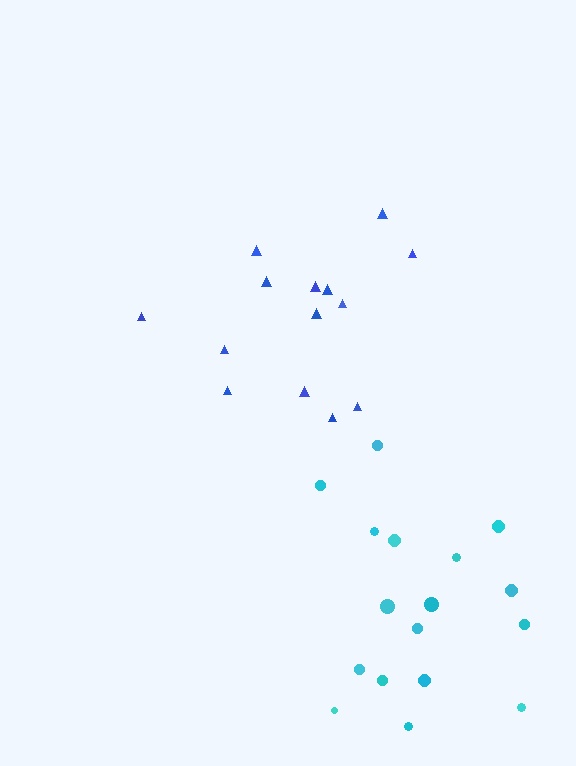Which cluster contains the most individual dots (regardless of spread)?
Cyan (18).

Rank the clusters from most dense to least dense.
cyan, blue.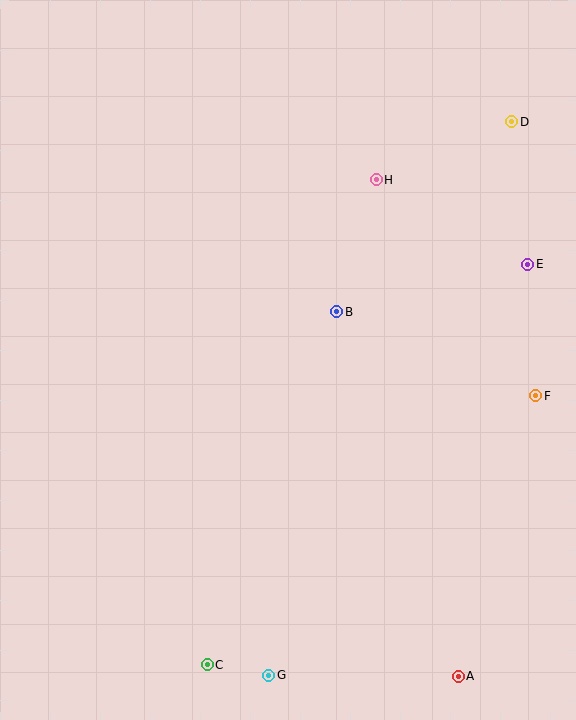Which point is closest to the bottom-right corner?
Point A is closest to the bottom-right corner.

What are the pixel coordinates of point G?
Point G is at (269, 675).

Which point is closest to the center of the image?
Point B at (337, 312) is closest to the center.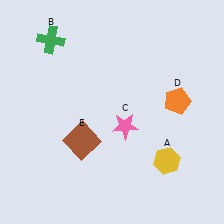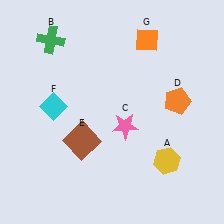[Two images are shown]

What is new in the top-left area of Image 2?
A cyan diamond (F) was added in the top-left area of Image 2.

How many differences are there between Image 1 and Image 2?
There are 2 differences between the two images.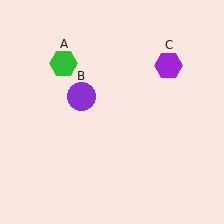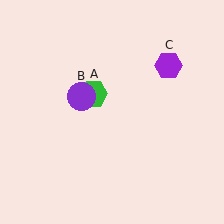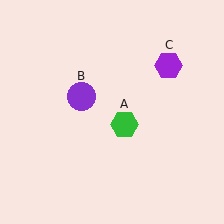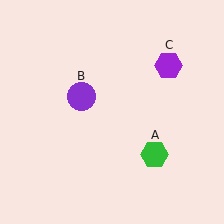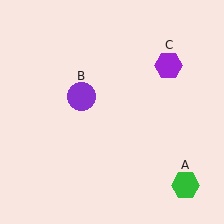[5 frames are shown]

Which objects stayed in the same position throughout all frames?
Purple circle (object B) and purple hexagon (object C) remained stationary.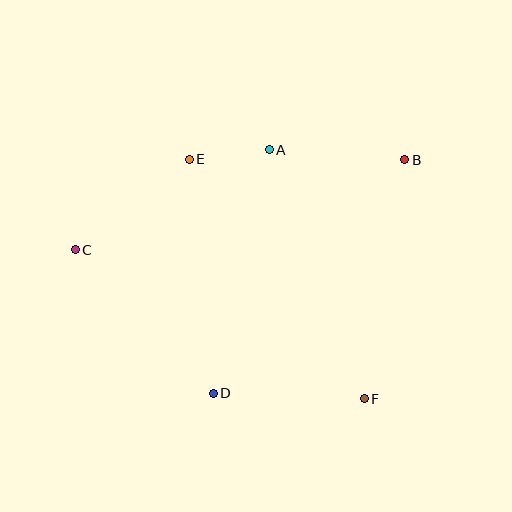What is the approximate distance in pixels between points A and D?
The distance between A and D is approximately 250 pixels.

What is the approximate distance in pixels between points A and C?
The distance between A and C is approximately 218 pixels.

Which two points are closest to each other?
Points A and E are closest to each other.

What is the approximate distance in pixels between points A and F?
The distance between A and F is approximately 267 pixels.